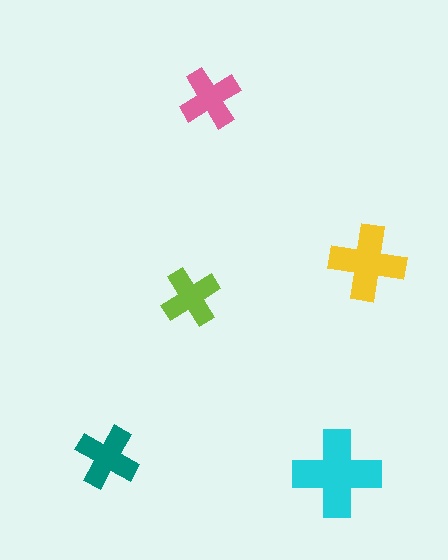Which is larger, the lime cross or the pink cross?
The pink one.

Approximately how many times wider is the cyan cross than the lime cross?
About 1.5 times wider.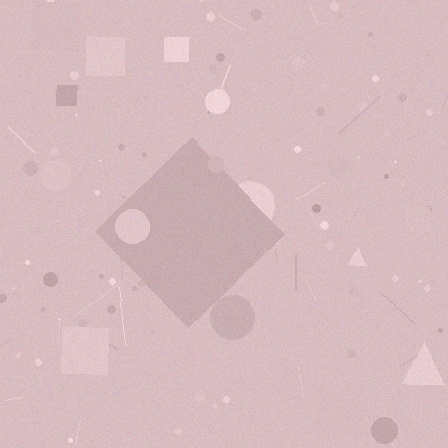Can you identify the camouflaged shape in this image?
The camouflaged shape is a diamond.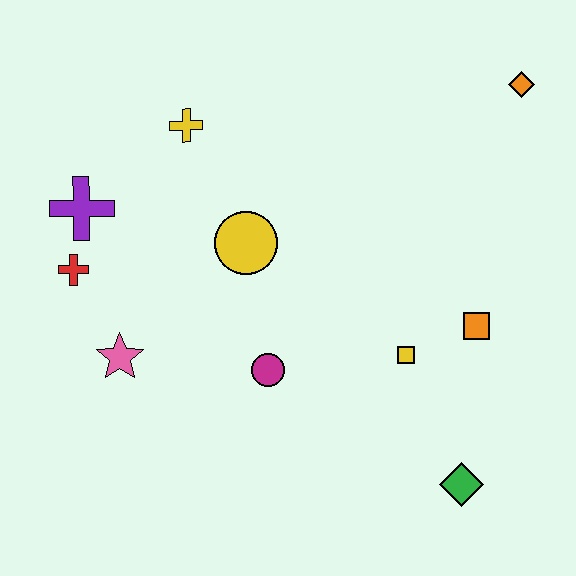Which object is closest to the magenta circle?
The yellow circle is closest to the magenta circle.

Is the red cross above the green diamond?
Yes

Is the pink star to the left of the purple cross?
No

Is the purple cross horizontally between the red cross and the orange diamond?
Yes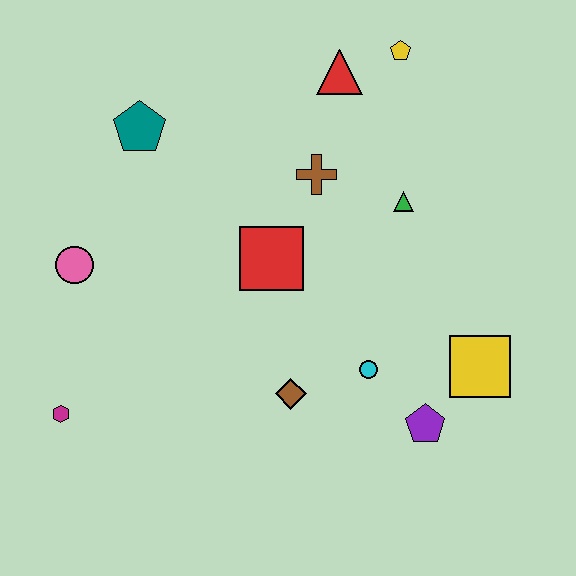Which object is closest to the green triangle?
The brown cross is closest to the green triangle.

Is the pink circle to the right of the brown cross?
No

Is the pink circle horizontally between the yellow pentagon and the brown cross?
No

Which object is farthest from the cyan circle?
The teal pentagon is farthest from the cyan circle.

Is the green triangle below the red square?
No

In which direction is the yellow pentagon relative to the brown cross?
The yellow pentagon is above the brown cross.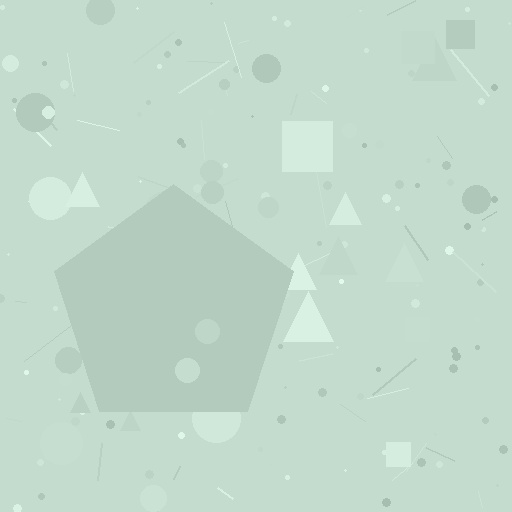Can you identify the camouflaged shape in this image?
The camouflaged shape is a pentagon.